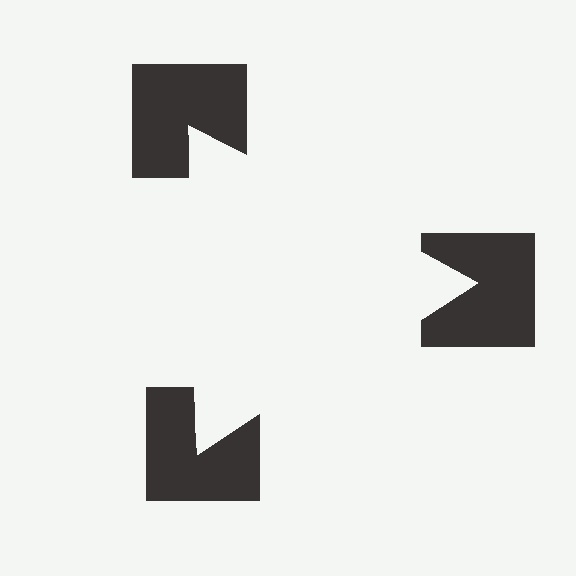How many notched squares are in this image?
There are 3 — one at each vertex of the illusory triangle.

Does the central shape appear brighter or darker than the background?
It typically appears slightly brighter than the background, even though no actual brightness change is drawn.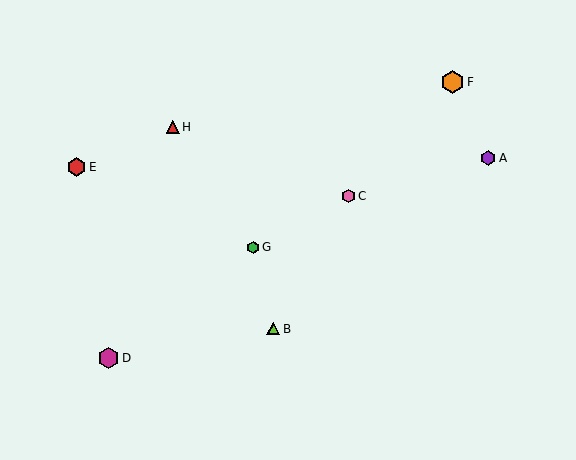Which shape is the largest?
The orange hexagon (labeled F) is the largest.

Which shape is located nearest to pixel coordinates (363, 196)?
The pink hexagon (labeled C) at (348, 196) is nearest to that location.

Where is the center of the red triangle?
The center of the red triangle is at (173, 127).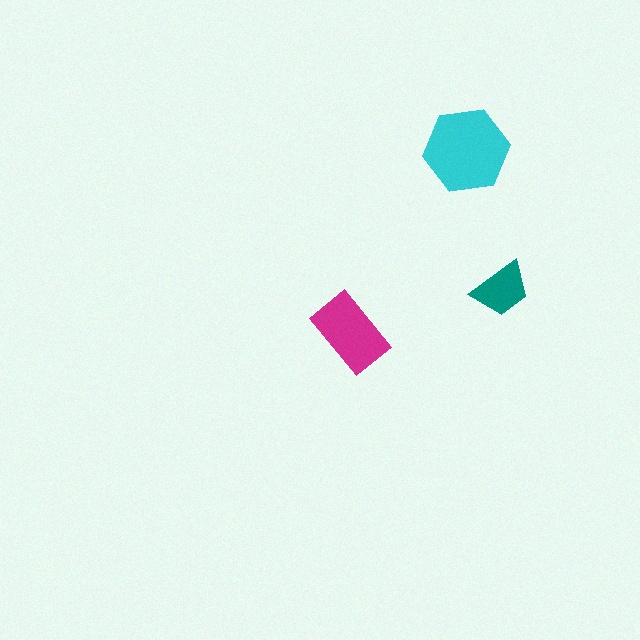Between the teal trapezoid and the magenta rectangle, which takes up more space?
The magenta rectangle.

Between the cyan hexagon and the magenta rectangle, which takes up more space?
The cyan hexagon.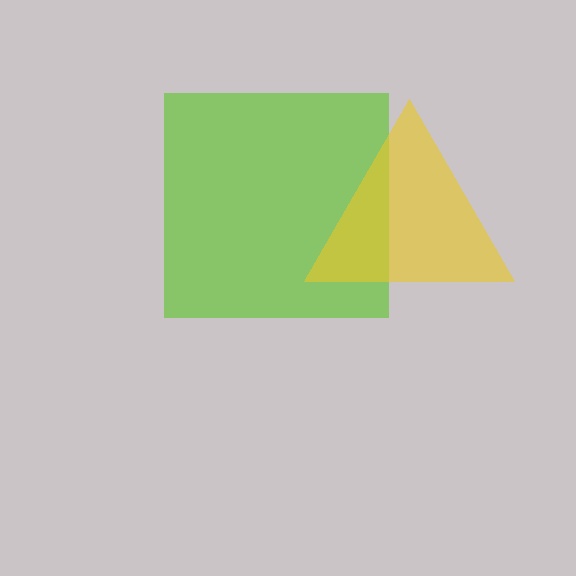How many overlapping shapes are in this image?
There are 2 overlapping shapes in the image.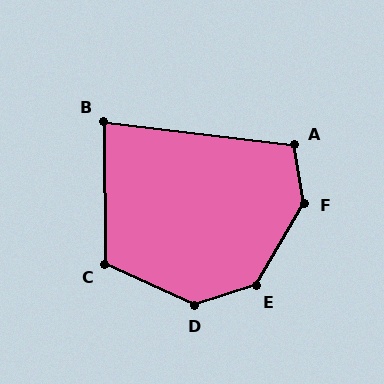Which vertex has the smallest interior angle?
B, at approximately 83 degrees.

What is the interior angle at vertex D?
Approximately 138 degrees (obtuse).